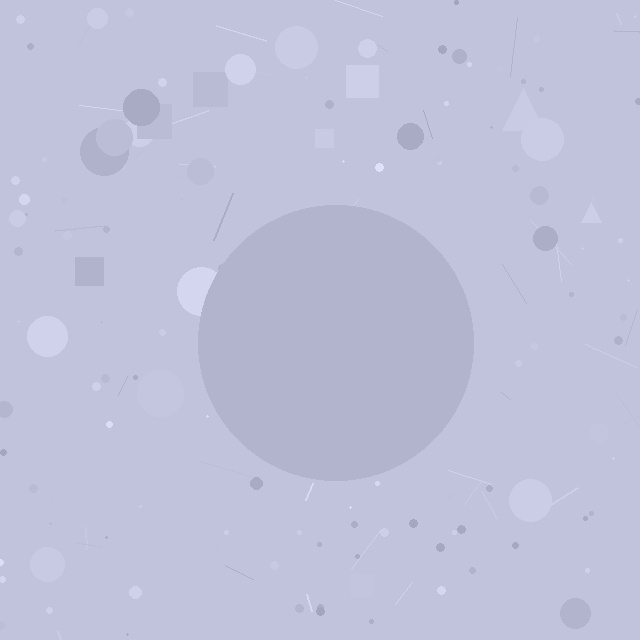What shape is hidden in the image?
A circle is hidden in the image.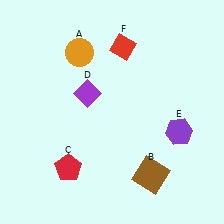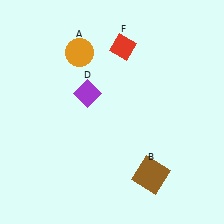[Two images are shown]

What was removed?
The purple hexagon (E), the red pentagon (C) were removed in Image 2.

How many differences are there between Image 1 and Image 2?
There are 2 differences between the two images.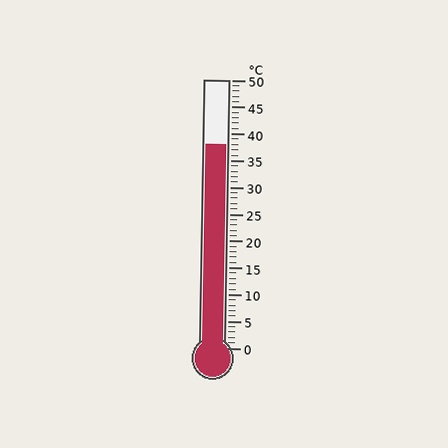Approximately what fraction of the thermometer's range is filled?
The thermometer is filled to approximately 75% of its range.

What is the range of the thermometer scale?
The thermometer scale ranges from 0°C to 50°C.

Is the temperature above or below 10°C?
The temperature is above 10°C.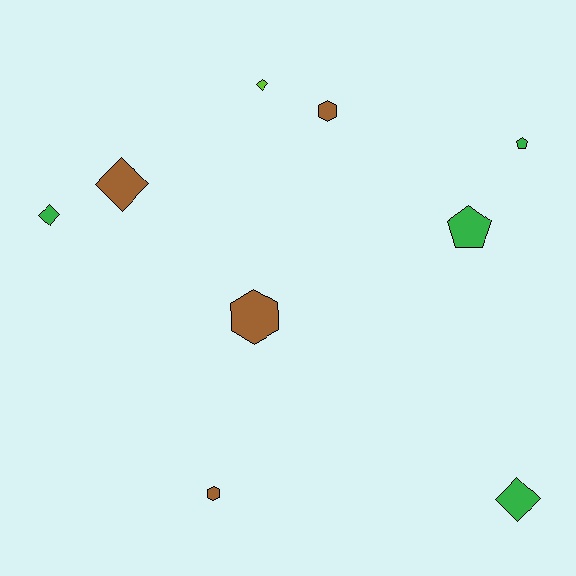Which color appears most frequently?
Green, with 4 objects.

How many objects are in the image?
There are 9 objects.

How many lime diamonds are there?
There is 1 lime diamond.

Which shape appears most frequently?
Diamond, with 4 objects.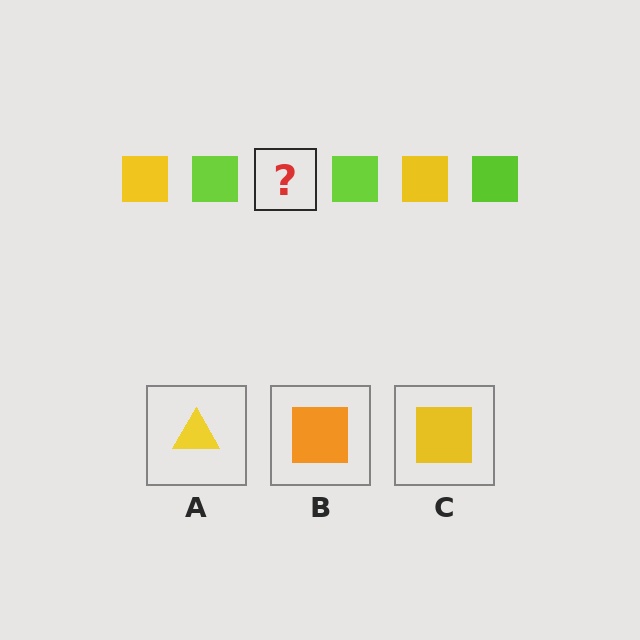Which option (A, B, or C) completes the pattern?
C.